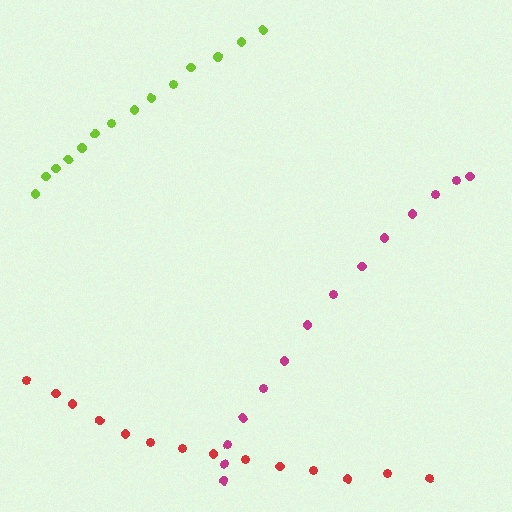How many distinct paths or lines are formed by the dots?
There are 3 distinct paths.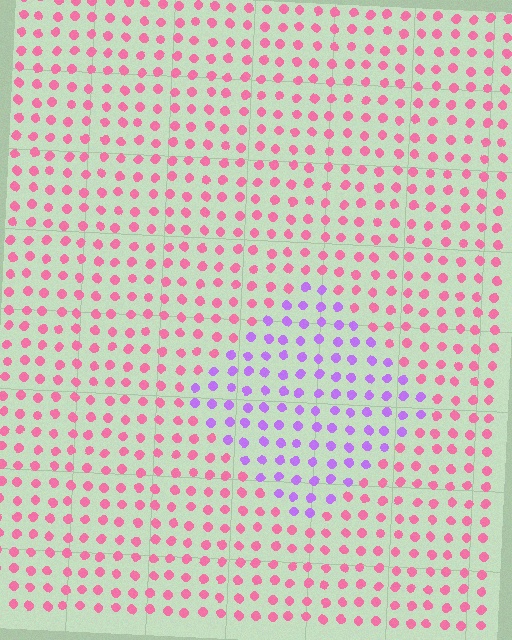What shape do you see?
I see a diamond.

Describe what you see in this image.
The image is filled with small pink elements in a uniform arrangement. A diamond-shaped region is visible where the elements are tinted to a slightly different hue, forming a subtle color boundary.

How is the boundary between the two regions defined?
The boundary is defined purely by a slight shift in hue (about 60 degrees). Spacing, size, and orientation are identical on both sides.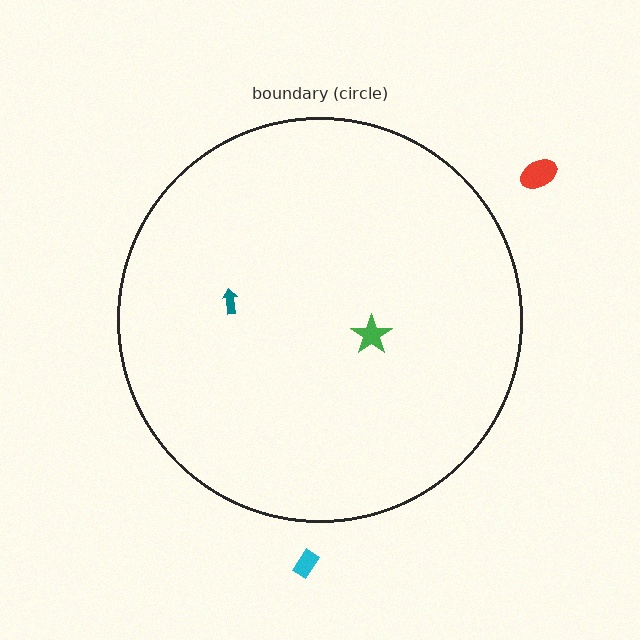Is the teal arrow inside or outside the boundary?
Inside.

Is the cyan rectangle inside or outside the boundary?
Outside.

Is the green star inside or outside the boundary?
Inside.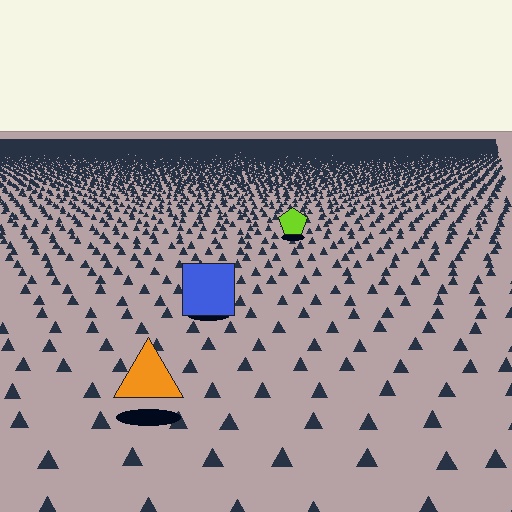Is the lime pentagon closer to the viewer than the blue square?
No. The blue square is closer — you can tell from the texture gradient: the ground texture is coarser near it.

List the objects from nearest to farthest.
From nearest to farthest: the orange triangle, the blue square, the lime pentagon.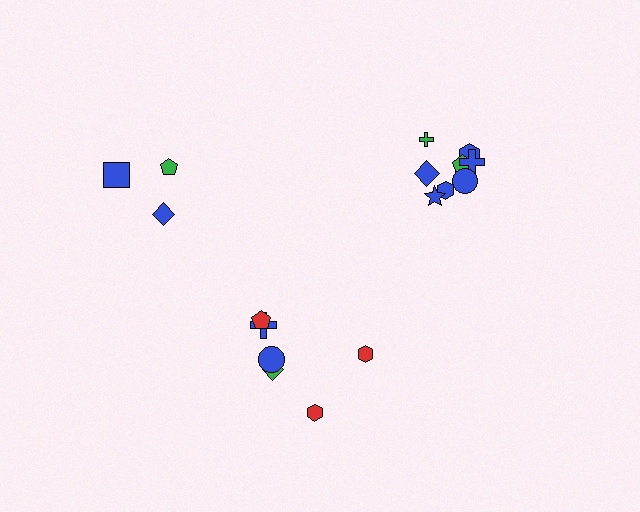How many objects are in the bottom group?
There are 6 objects.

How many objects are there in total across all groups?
There are 17 objects.